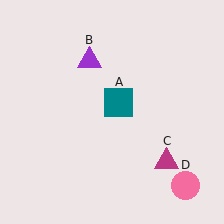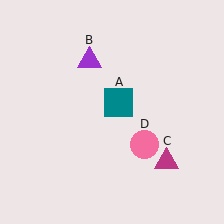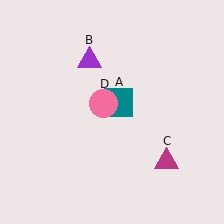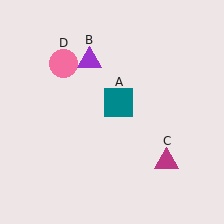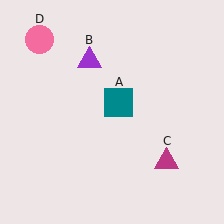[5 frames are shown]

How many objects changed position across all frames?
1 object changed position: pink circle (object D).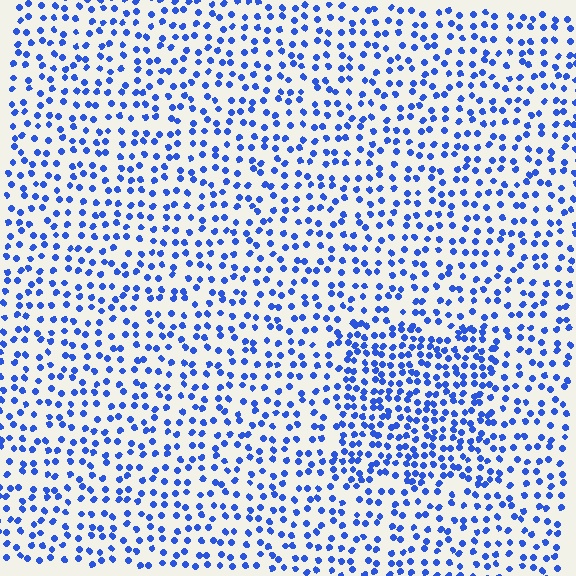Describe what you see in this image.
The image contains small blue elements arranged at two different densities. A rectangle-shaped region is visible where the elements are more densely packed than the surrounding area.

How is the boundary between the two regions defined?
The boundary is defined by a change in element density (approximately 1.7x ratio). All elements are the same color, size, and shape.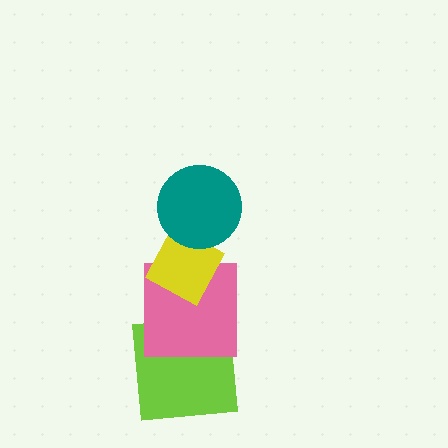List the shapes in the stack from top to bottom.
From top to bottom: the teal circle, the yellow diamond, the pink square, the lime square.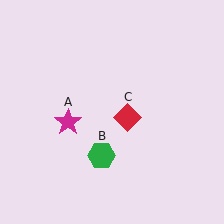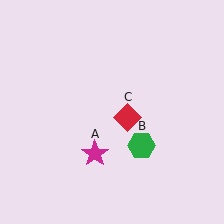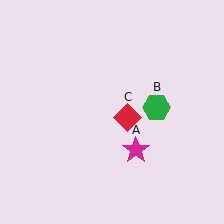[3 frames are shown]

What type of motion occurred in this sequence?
The magenta star (object A), green hexagon (object B) rotated counterclockwise around the center of the scene.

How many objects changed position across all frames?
2 objects changed position: magenta star (object A), green hexagon (object B).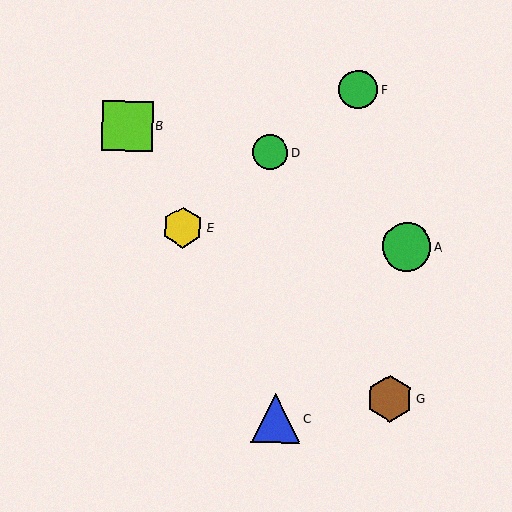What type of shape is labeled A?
Shape A is a green circle.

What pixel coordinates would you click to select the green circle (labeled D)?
Click at (270, 152) to select the green circle D.